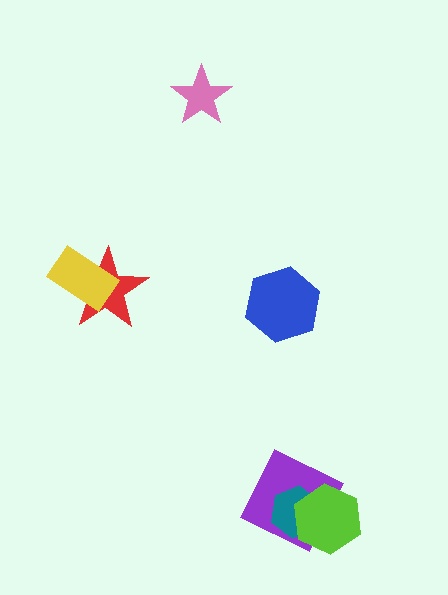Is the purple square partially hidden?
Yes, it is partially covered by another shape.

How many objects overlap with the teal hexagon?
2 objects overlap with the teal hexagon.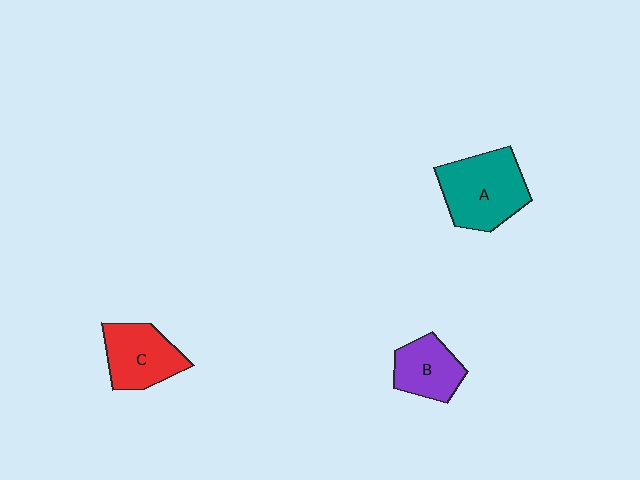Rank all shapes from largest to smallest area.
From largest to smallest: A (teal), C (red), B (purple).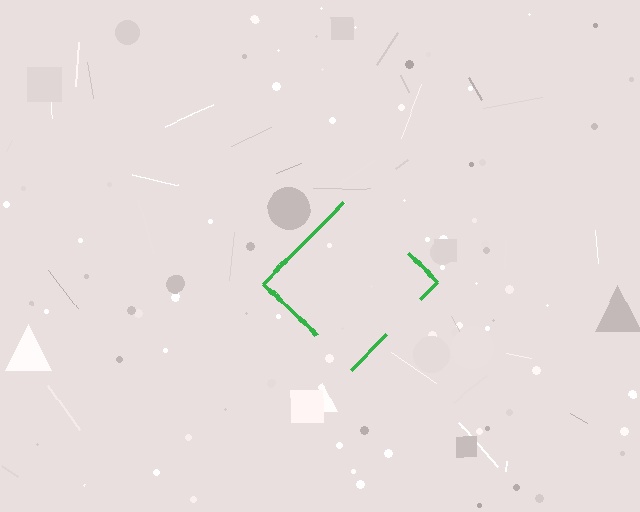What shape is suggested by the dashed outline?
The dashed outline suggests a diamond.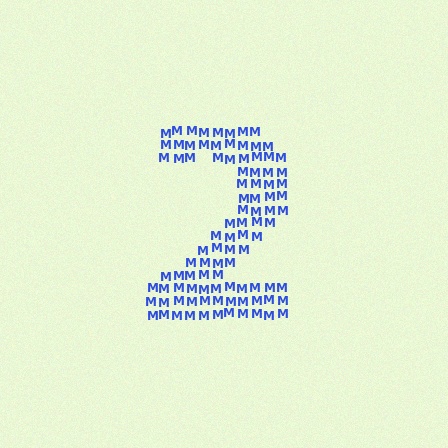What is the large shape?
The large shape is the digit 2.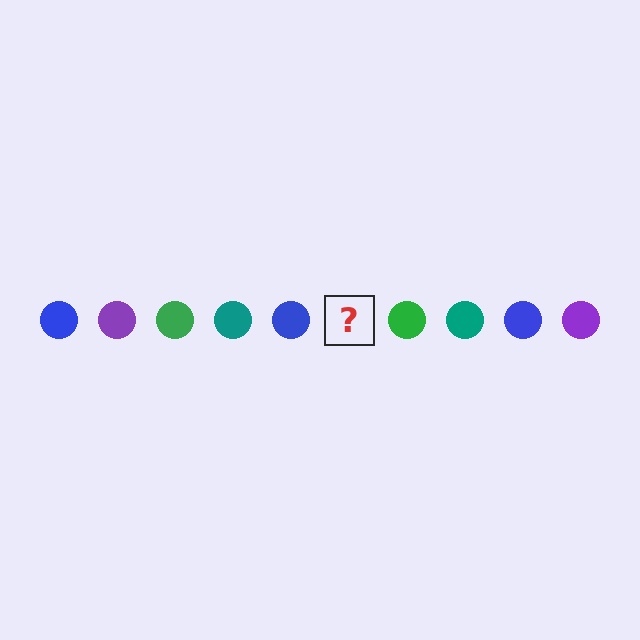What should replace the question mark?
The question mark should be replaced with a purple circle.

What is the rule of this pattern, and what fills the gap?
The rule is that the pattern cycles through blue, purple, green, teal circles. The gap should be filled with a purple circle.